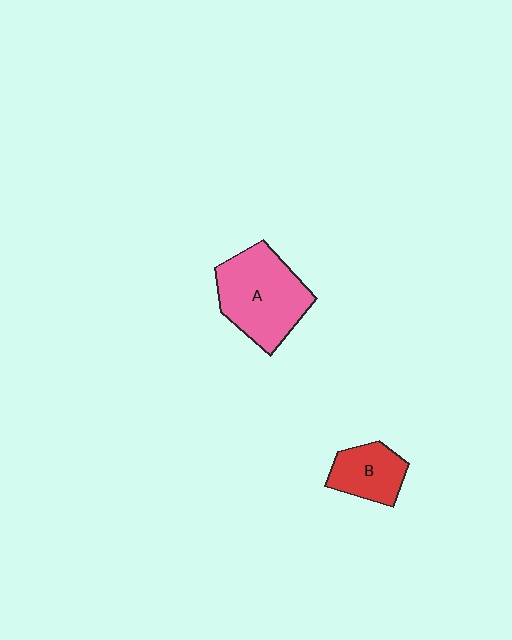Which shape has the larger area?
Shape A (pink).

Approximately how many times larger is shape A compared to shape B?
Approximately 1.9 times.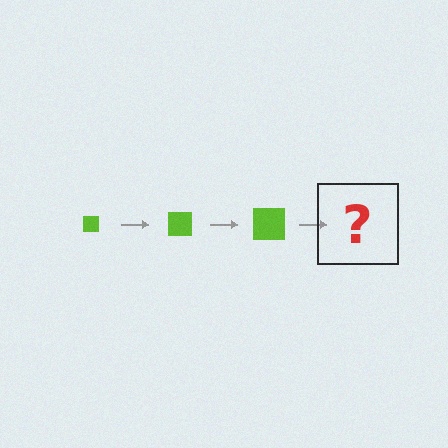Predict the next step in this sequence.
The next step is a lime square, larger than the previous one.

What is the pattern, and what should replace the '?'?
The pattern is that the square gets progressively larger each step. The '?' should be a lime square, larger than the previous one.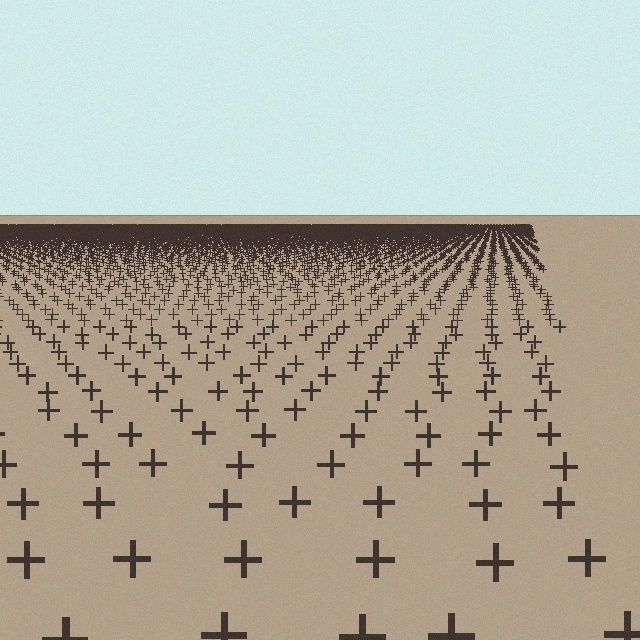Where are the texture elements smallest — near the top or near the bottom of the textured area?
Near the top.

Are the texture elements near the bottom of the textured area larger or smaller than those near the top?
Larger. Near the bottom, elements are closer to the viewer and appear at a bigger on-screen size.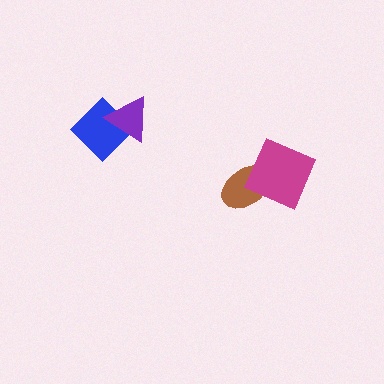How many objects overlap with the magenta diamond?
1 object overlaps with the magenta diamond.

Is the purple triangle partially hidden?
No, no other shape covers it.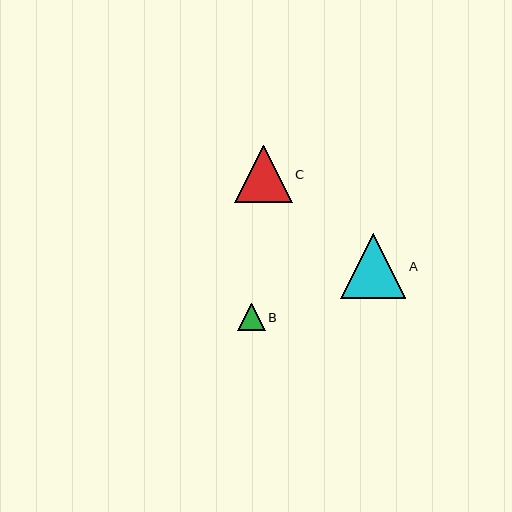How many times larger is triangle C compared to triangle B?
Triangle C is approximately 2.1 times the size of triangle B.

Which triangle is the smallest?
Triangle B is the smallest with a size of approximately 28 pixels.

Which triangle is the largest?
Triangle A is the largest with a size of approximately 65 pixels.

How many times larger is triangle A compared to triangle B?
Triangle A is approximately 2.4 times the size of triangle B.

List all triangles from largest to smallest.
From largest to smallest: A, C, B.